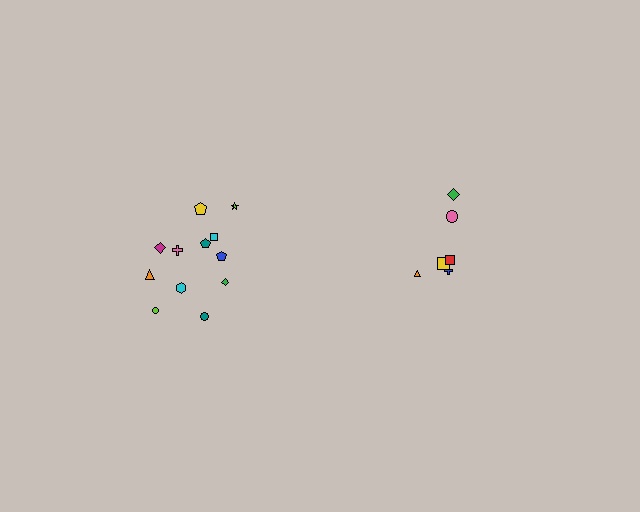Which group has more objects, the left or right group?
The left group.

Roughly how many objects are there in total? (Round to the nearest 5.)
Roughly 20 objects in total.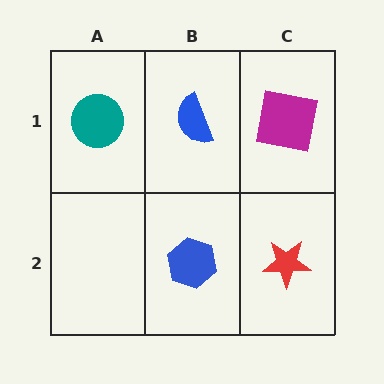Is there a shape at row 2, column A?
No, that cell is empty.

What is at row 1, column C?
A magenta square.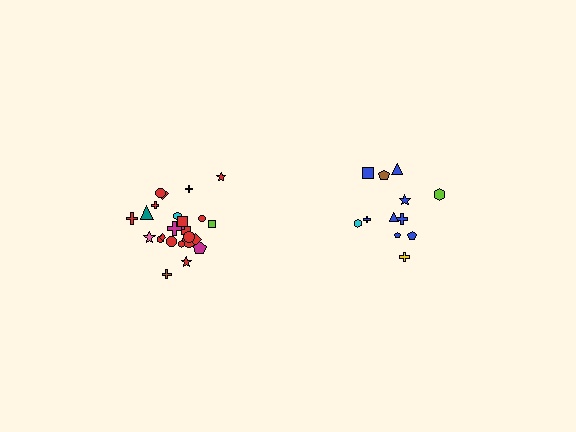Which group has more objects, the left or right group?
The left group.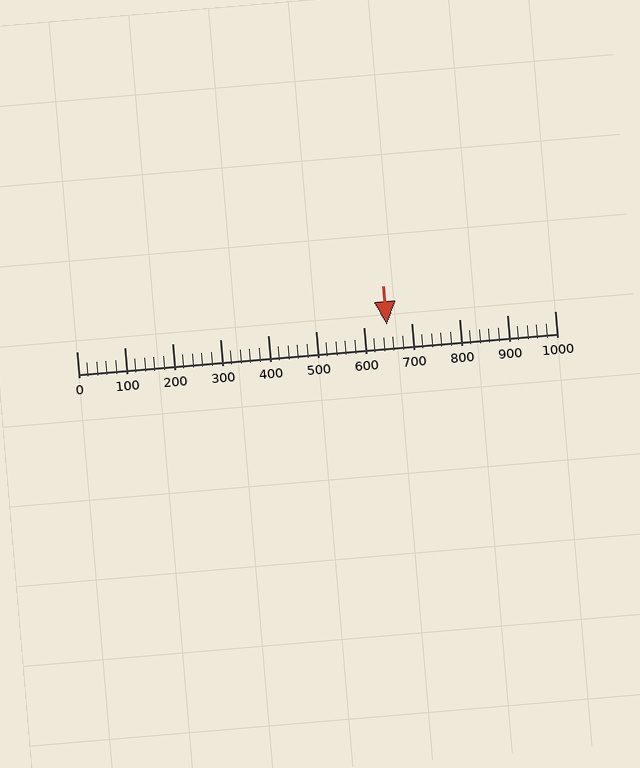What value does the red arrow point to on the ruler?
The red arrow points to approximately 649.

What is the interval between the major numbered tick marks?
The major tick marks are spaced 100 units apart.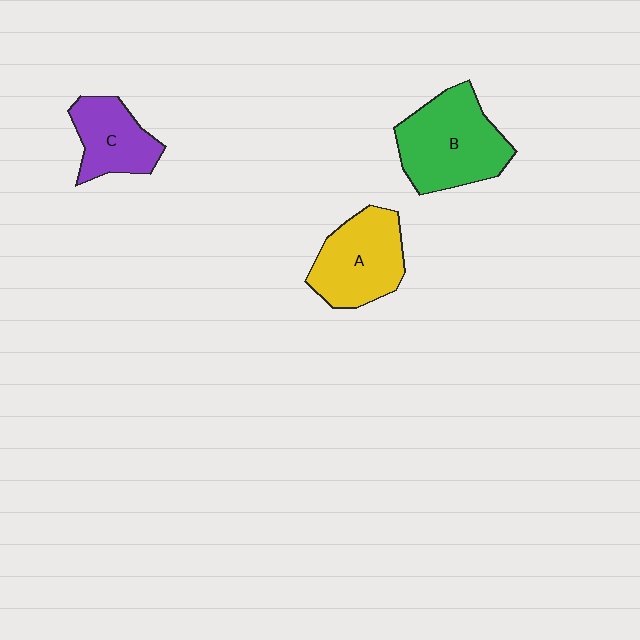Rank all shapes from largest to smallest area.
From largest to smallest: B (green), A (yellow), C (purple).